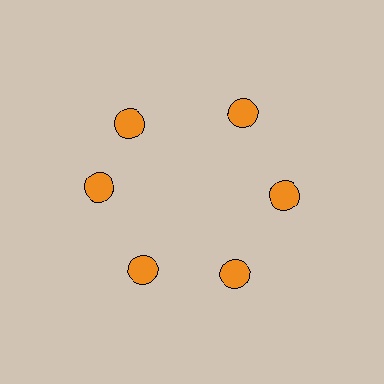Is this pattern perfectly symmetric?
No. The 6 orange circles are arranged in a ring, but one element near the 11 o'clock position is rotated out of alignment along the ring, breaking the 6-fold rotational symmetry.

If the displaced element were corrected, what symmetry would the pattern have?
It would have 6-fold rotational symmetry — the pattern would map onto itself every 60 degrees.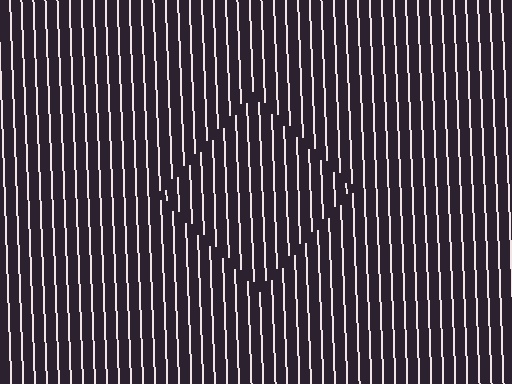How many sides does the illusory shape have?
4 sides — the line-ends trace a square.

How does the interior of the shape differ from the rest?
The interior of the shape contains the same grating, shifted by half a period — the contour is defined by the phase discontinuity where line-ends from the inner and outer gratings abut.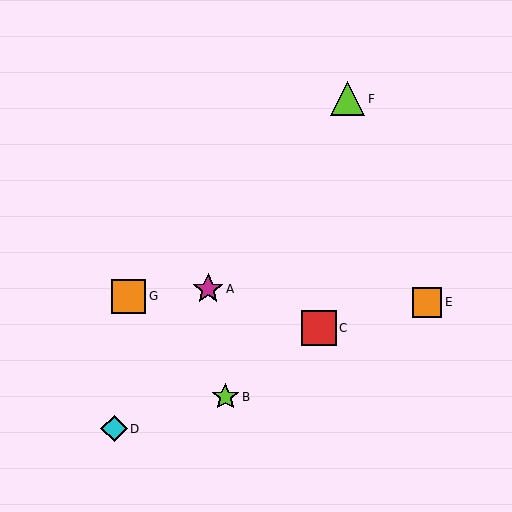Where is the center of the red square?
The center of the red square is at (319, 328).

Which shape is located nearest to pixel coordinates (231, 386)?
The lime star (labeled B) at (225, 397) is nearest to that location.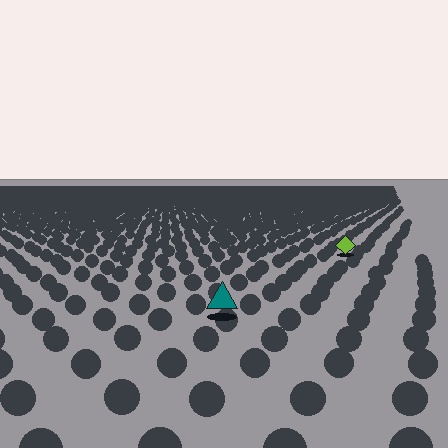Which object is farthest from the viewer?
The lime diamond is farthest from the viewer. It appears smaller and the ground texture around it is denser.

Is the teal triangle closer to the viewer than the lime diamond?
Yes. The teal triangle is closer — you can tell from the texture gradient: the ground texture is coarser near it.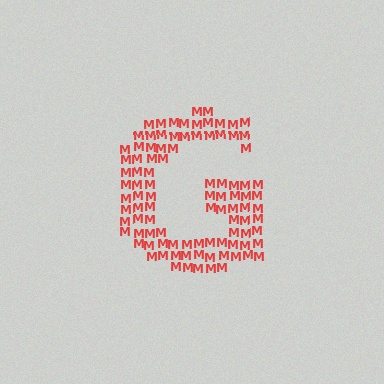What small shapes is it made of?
It is made of small letter M's.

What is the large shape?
The large shape is the letter G.